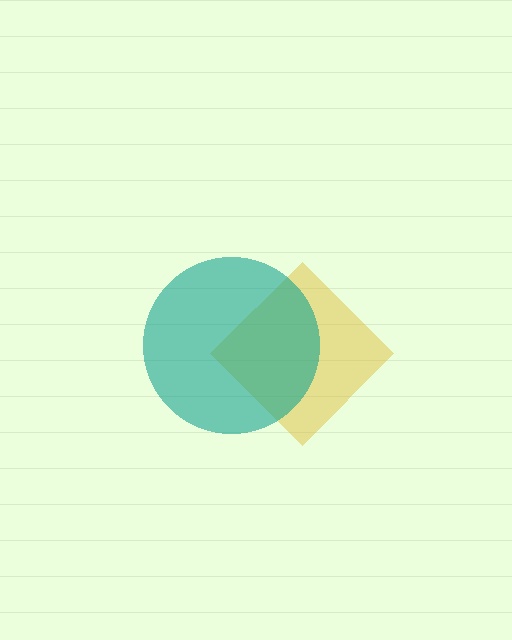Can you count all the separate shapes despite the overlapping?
Yes, there are 2 separate shapes.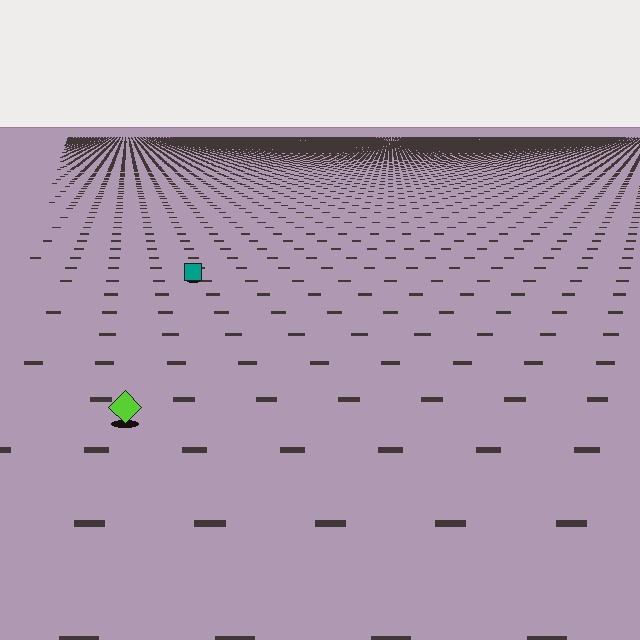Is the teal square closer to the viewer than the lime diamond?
No. The lime diamond is closer — you can tell from the texture gradient: the ground texture is coarser near it.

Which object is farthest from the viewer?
The teal square is farthest from the viewer. It appears smaller and the ground texture around it is denser.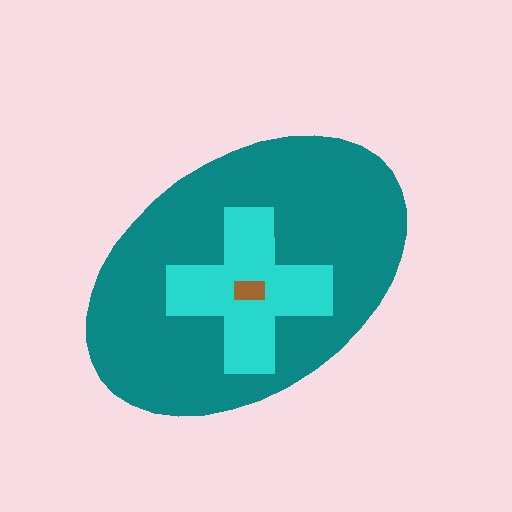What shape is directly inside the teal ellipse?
The cyan cross.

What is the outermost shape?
The teal ellipse.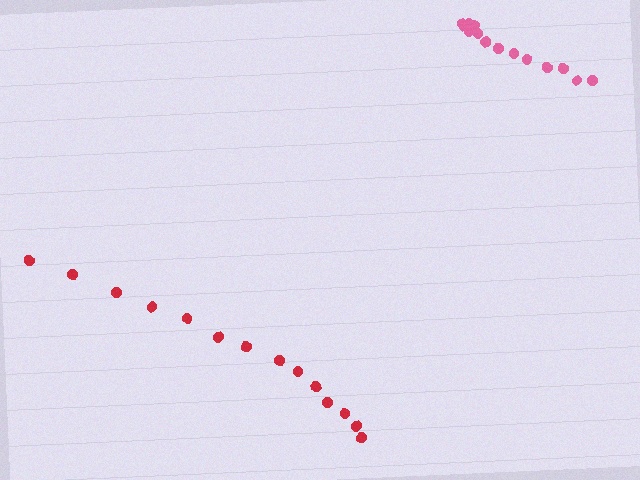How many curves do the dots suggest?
There are 2 distinct paths.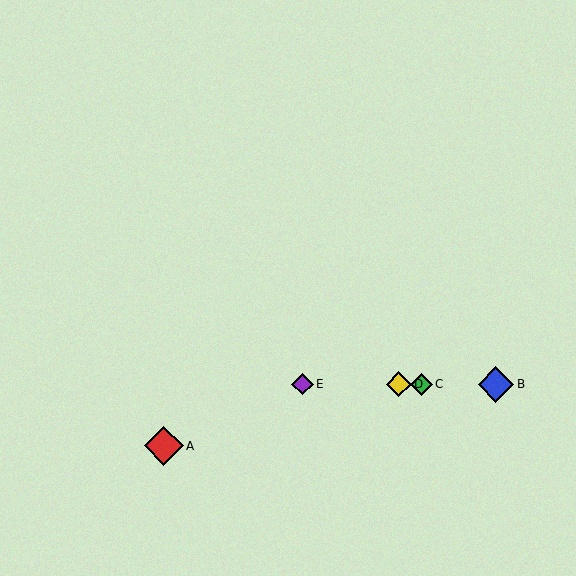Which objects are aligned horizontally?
Objects B, C, D, E are aligned horizontally.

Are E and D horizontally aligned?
Yes, both are at y≈384.